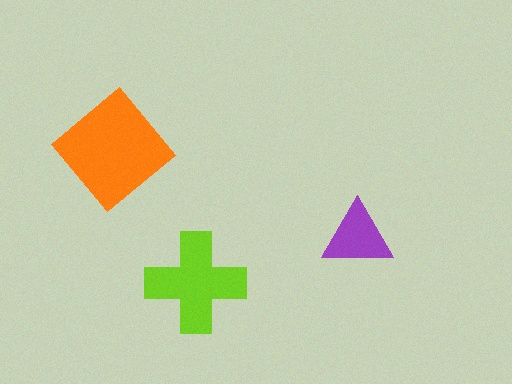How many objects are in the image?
There are 3 objects in the image.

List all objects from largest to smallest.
The orange diamond, the lime cross, the purple triangle.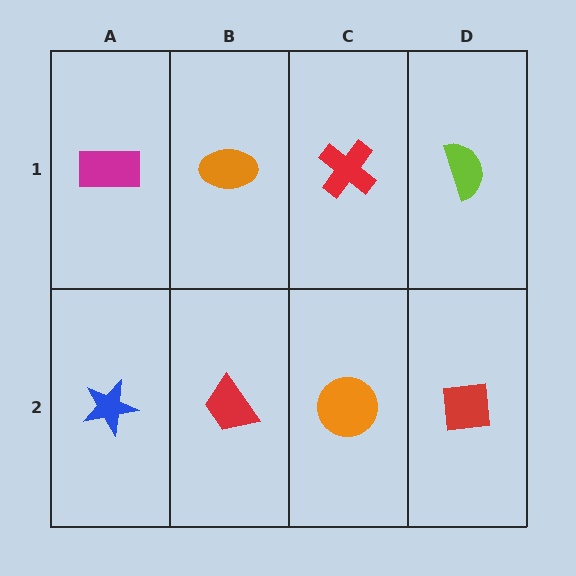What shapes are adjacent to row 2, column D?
A lime semicircle (row 1, column D), an orange circle (row 2, column C).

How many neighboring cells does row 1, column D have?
2.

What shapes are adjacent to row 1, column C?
An orange circle (row 2, column C), an orange ellipse (row 1, column B), a lime semicircle (row 1, column D).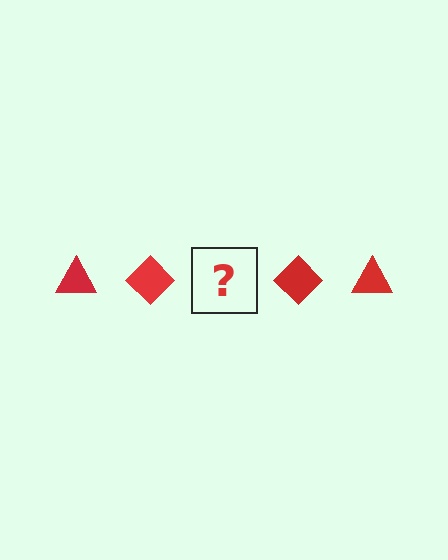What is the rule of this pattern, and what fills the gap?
The rule is that the pattern cycles through triangle, diamond shapes in red. The gap should be filled with a red triangle.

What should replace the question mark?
The question mark should be replaced with a red triangle.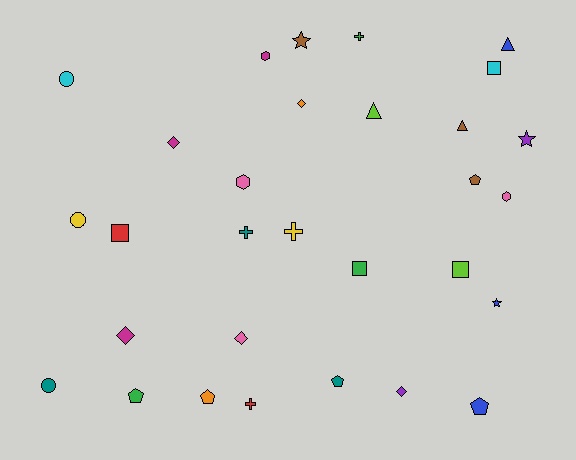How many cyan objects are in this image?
There are 2 cyan objects.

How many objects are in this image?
There are 30 objects.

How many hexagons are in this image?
There are 3 hexagons.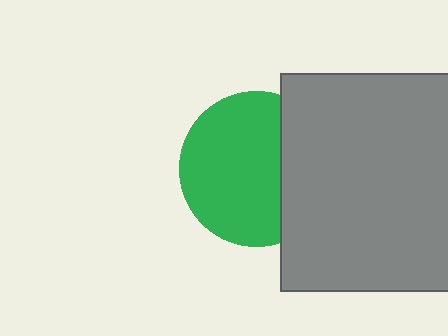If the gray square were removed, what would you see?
You would see the complete green circle.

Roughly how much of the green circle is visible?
Most of it is visible (roughly 69%).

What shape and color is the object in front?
The object in front is a gray square.